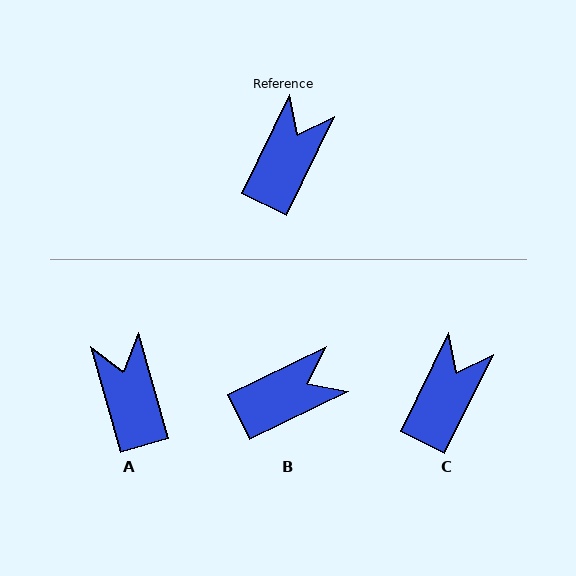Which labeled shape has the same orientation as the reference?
C.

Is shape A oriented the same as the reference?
No, it is off by about 42 degrees.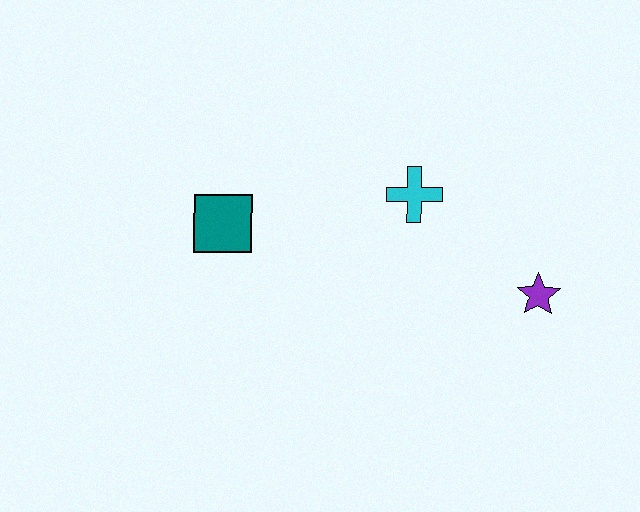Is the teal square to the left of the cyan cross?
Yes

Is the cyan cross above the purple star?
Yes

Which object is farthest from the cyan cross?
The teal square is farthest from the cyan cross.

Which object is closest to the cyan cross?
The purple star is closest to the cyan cross.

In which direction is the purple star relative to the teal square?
The purple star is to the right of the teal square.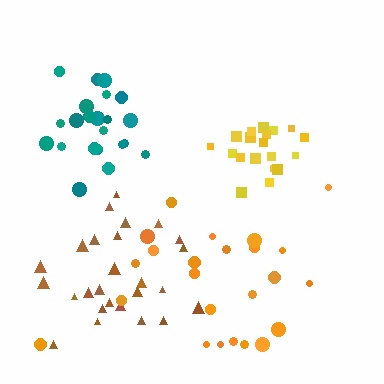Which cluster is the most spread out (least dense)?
Orange.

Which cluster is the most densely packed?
Yellow.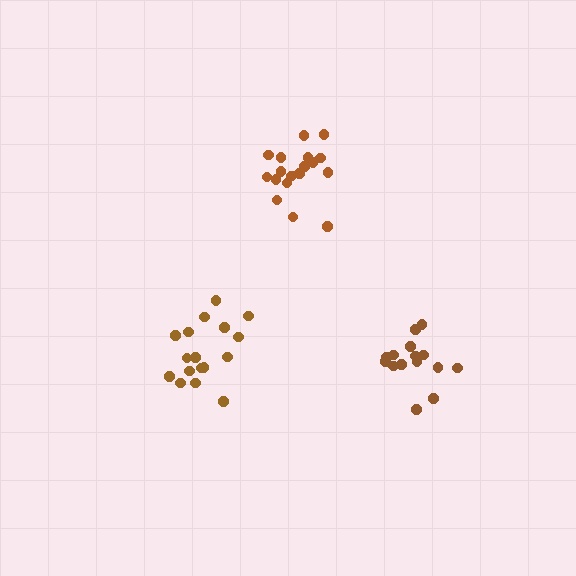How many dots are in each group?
Group 1: 18 dots, Group 2: 17 dots, Group 3: 15 dots (50 total).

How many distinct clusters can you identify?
There are 3 distinct clusters.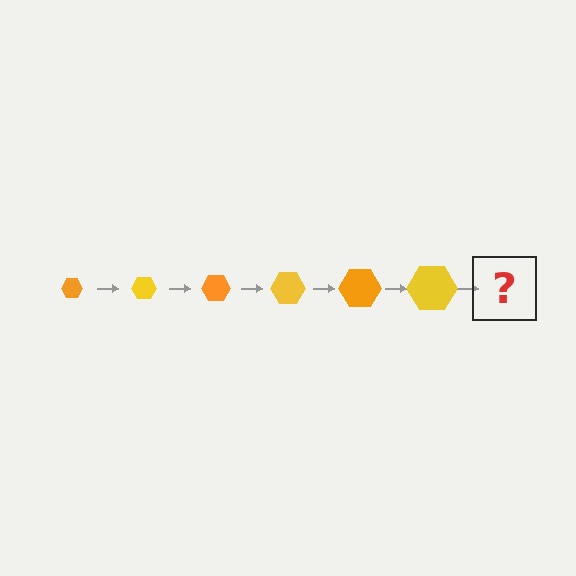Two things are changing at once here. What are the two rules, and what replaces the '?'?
The two rules are that the hexagon grows larger each step and the color cycles through orange and yellow. The '?' should be an orange hexagon, larger than the previous one.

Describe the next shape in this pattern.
It should be an orange hexagon, larger than the previous one.